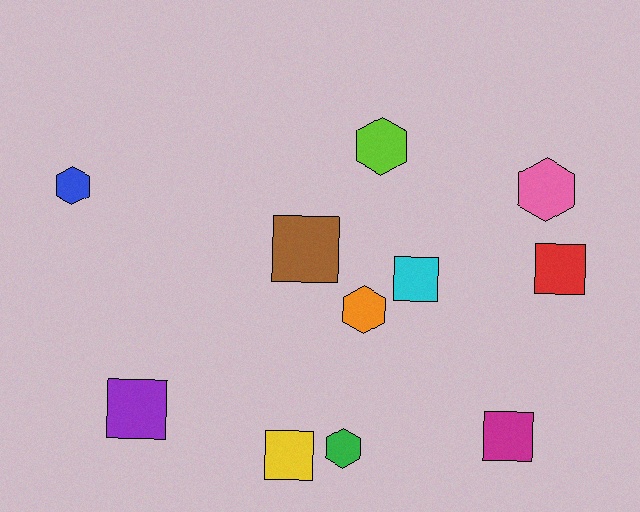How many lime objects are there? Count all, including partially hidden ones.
There is 1 lime object.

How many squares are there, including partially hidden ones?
There are 6 squares.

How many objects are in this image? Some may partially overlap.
There are 11 objects.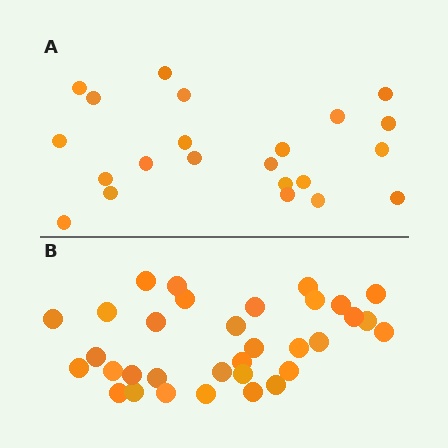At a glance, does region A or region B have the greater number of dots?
Region B (the bottom region) has more dots.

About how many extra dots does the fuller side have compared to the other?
Region B has roughly 12 or so more dots than region A.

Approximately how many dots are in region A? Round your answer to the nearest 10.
About 20 dots. (The exact count is 22, which rounds to 20.)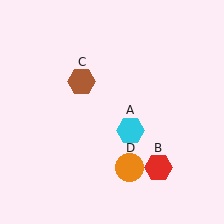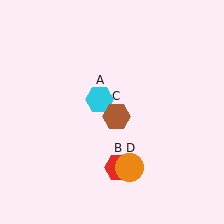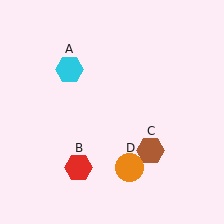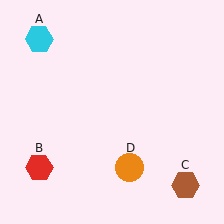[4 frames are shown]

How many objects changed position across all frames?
3 objects changed position: cyan hexagon (object A), red hexagon (object B), brown hexagon (object C).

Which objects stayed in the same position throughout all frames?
Orange circle (object D) remained stationary.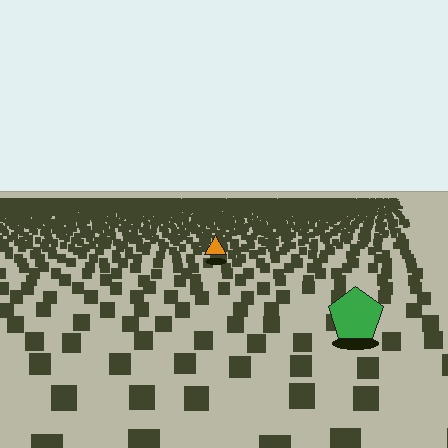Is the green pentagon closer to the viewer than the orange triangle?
Yes. The green pentagon is closer — you can tell from the texture gradient: the ground texture is coarser near it.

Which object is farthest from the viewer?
The orange triangle is farthest from the viewer. It appears smaller and the ground texture around it is denser.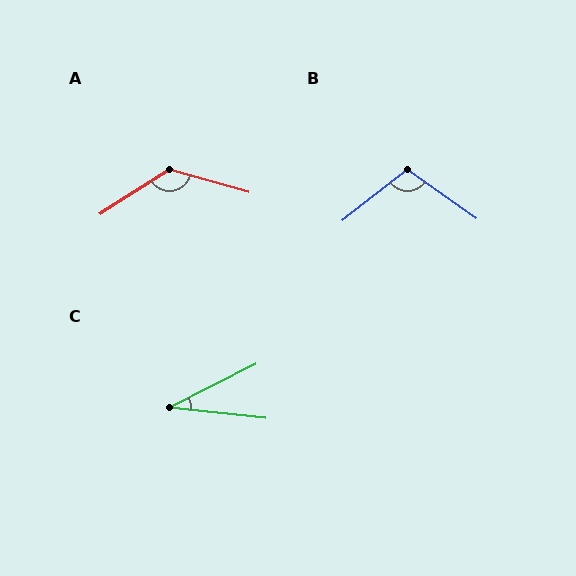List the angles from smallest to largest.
C (33°), B (107°), A (132°).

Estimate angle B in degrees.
Approximately 107 degrees.